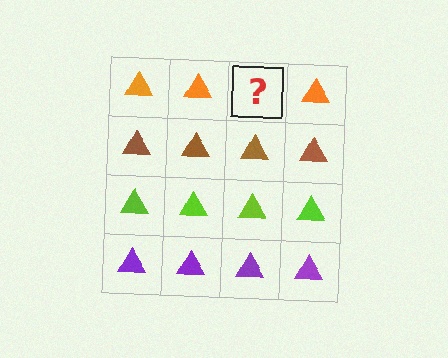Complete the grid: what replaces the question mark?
The question mark should be replaced with an orange triangle.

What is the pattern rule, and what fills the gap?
The rule is that each row has a consistent color. The gap should be filled with an orange triangle.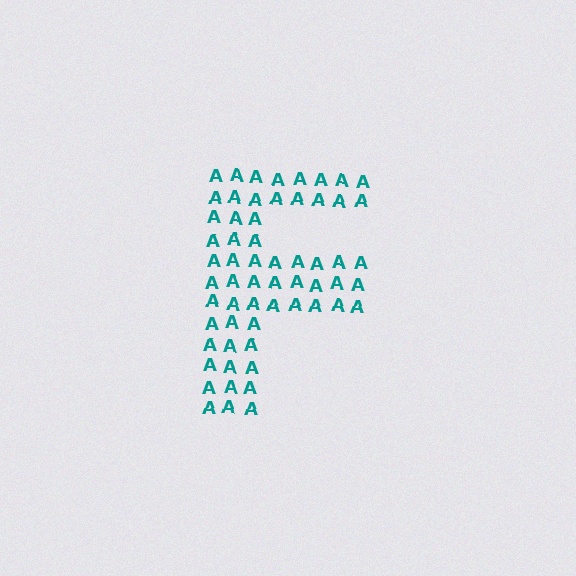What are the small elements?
The small elements are letter A's.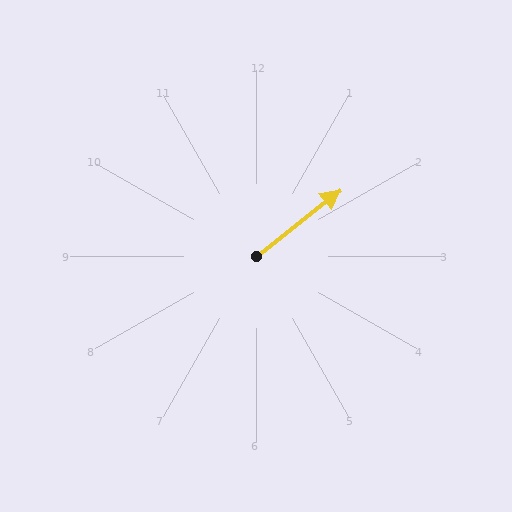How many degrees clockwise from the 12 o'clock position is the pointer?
Approximately 52 degrees.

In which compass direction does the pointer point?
Northeast.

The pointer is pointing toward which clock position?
Roughly 2 o'clock.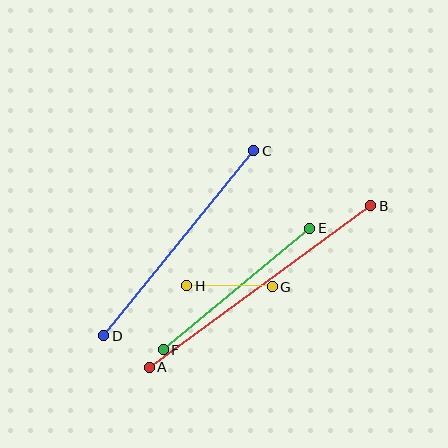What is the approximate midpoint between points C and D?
The midpoint is at approximately (179, 243) pixels.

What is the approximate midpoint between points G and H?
The midpoint is at approximately (230, 286) pixels.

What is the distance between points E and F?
The distance is approximately 190 pixels.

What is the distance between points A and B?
The distance is approximately 274 pixels.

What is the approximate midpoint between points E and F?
The midpoint is at approximately (237, 289) pixels.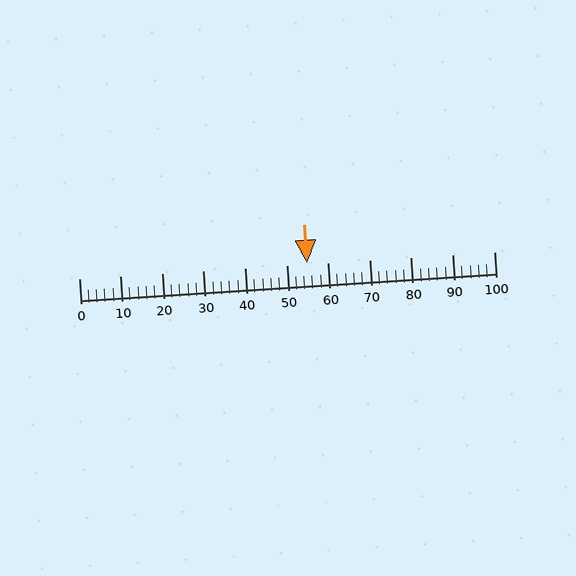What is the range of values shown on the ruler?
The ruler shows values from 0 to 100.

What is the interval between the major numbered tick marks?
The major tick marks are spaced 10 units apart.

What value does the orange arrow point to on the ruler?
The orange arrow points to approximately 55.